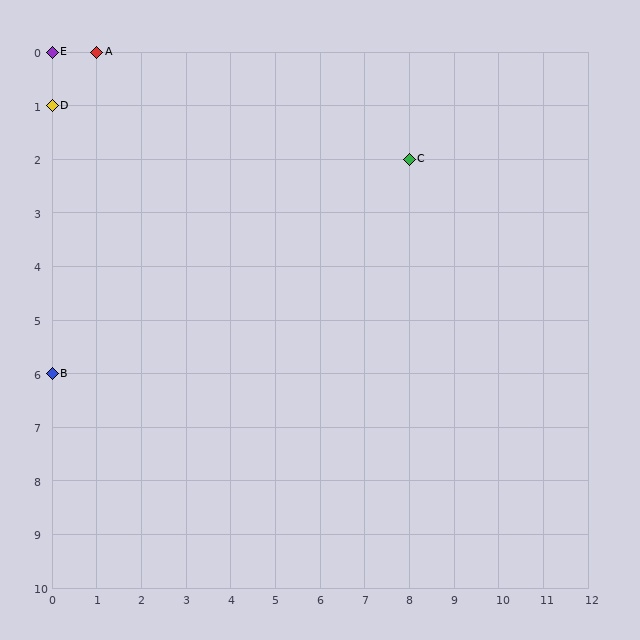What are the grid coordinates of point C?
Point C is at grid coordinates (8, 2).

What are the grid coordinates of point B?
Point B is at grid coordinates (0, 6).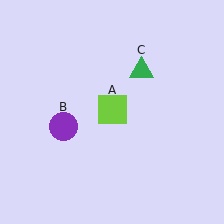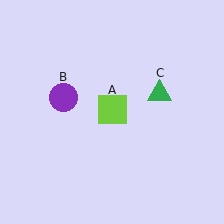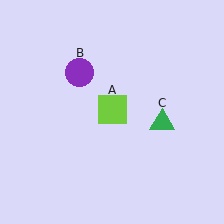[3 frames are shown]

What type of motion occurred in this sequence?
The purple circle (object B), green triangle (object C) rotated clockwise around the center of the scene.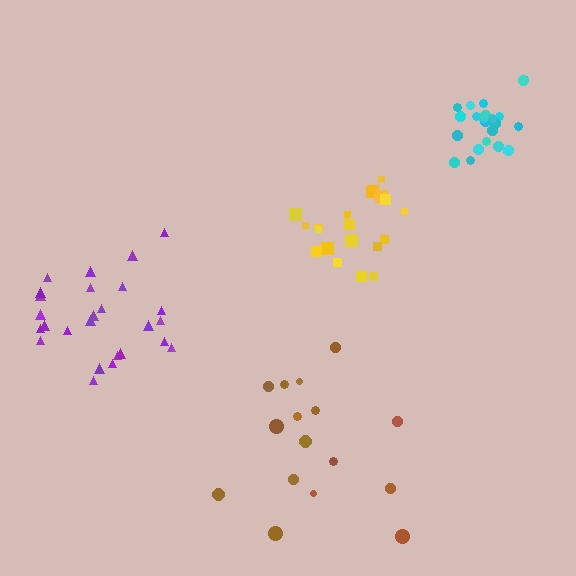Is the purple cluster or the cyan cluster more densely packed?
Cyan.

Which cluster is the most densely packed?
Cyan.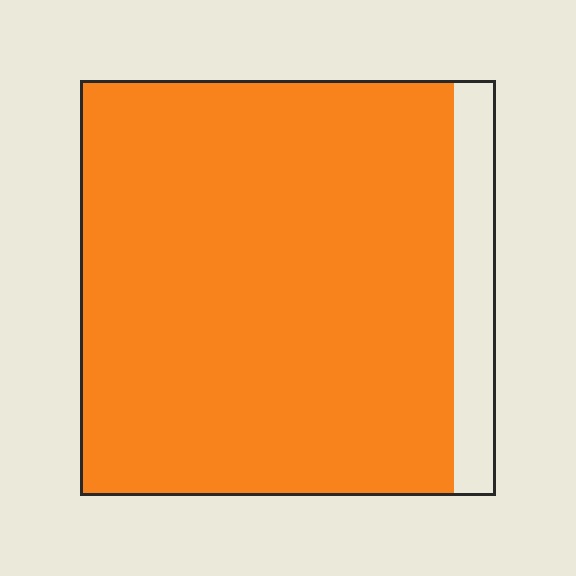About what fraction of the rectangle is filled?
About nine tenths (9/10).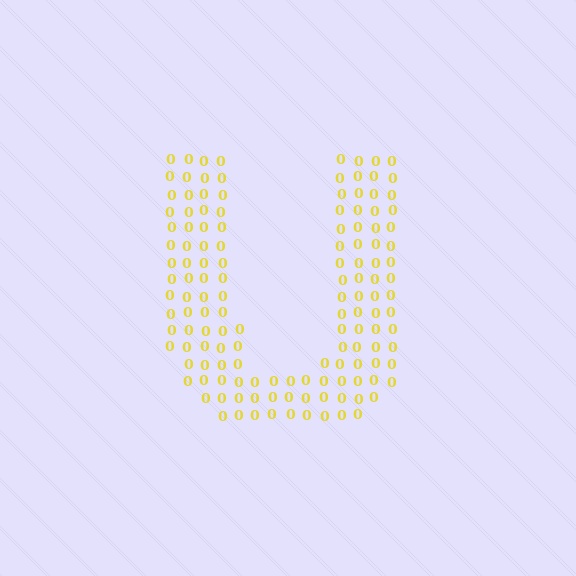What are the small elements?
The small elements are digit 0's.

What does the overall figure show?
The overall figure shows the letter U.